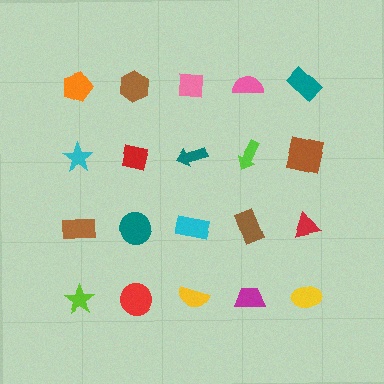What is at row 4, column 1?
A lime star.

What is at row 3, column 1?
A brown rectangle.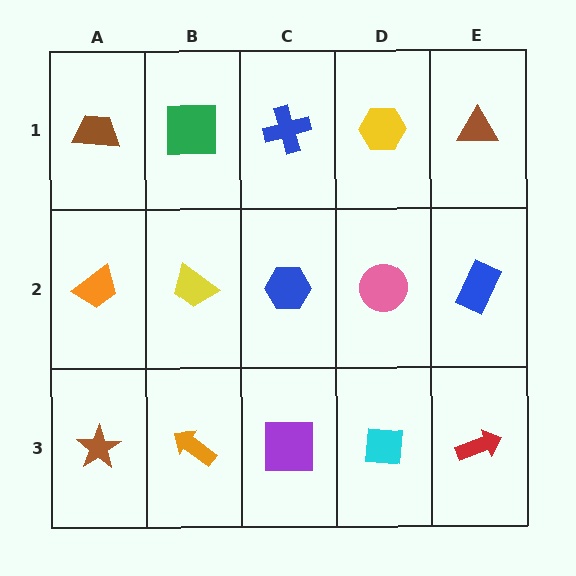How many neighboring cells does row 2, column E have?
3.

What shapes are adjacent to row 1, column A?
An orange trapezoid (row 2, column A), a green square (row 1, column B).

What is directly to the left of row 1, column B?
A brown trapezoid.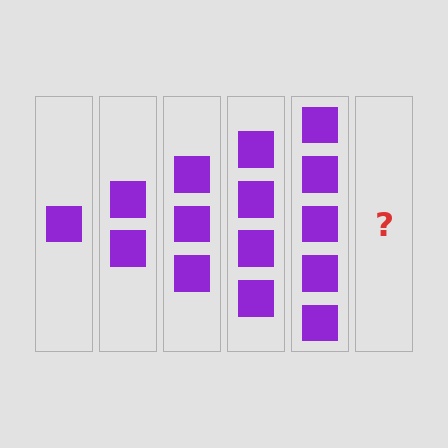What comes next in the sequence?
The next element should be 6 squares.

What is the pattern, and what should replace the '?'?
The pattern is that each step adds one more square. The '?' should be 6 squares.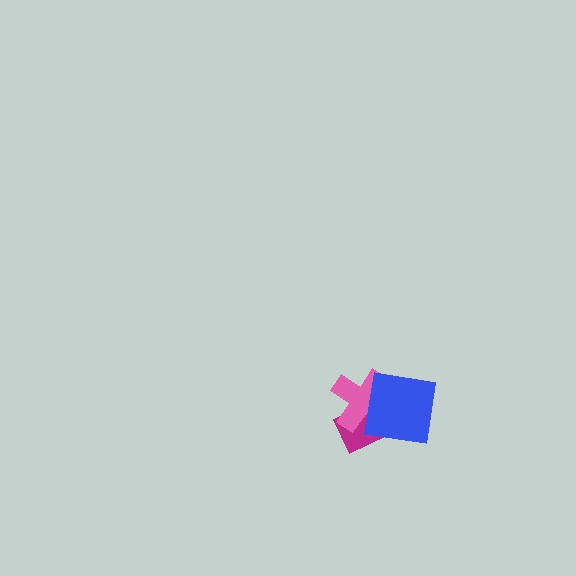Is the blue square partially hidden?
No, no other shape covers it.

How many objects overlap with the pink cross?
2 objects overlap with the pink cross.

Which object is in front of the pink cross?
The blue square is in front of the pink cross.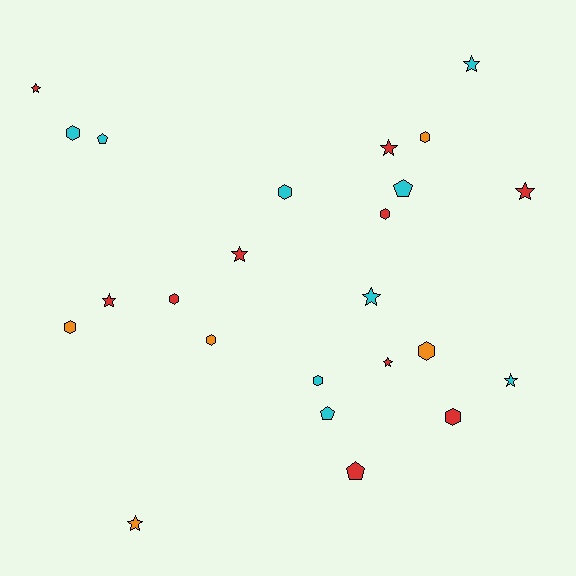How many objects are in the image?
There are 24 objects.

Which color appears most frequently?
Red, with 10 objects.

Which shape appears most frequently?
Hexagon, with 10 objects.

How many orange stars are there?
There is 1 orange star.